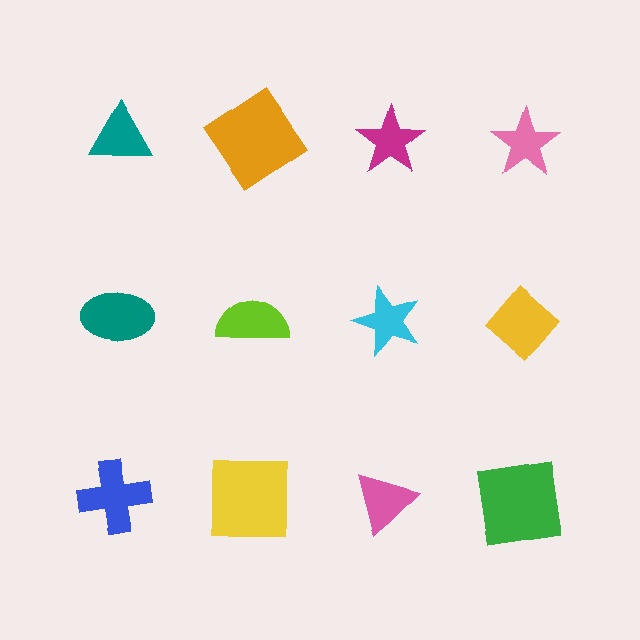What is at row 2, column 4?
A yellow diamond.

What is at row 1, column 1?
A teal triangle.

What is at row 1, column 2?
An orange diamond.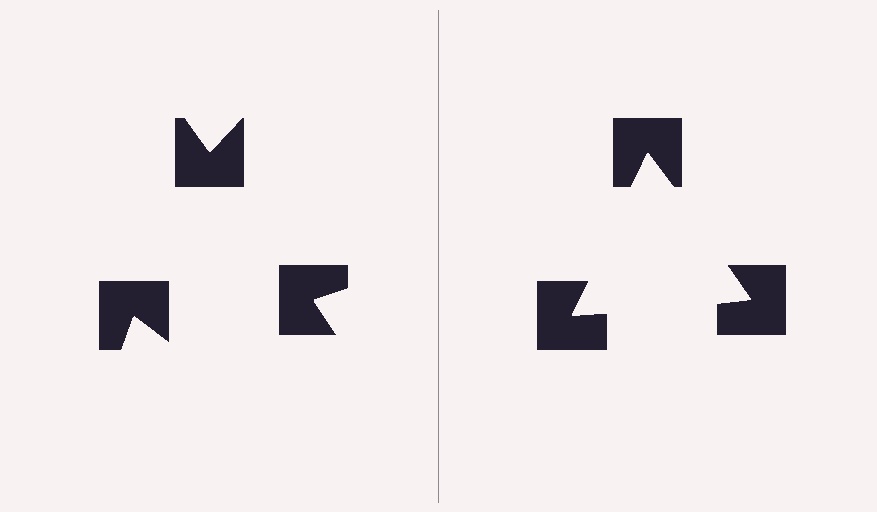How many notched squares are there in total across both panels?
6 — 3 on each side.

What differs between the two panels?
The notched squares are positioned identically on both sides; only the wedge orientations differ. On the right they align to a triangle; on the left they are misaligned.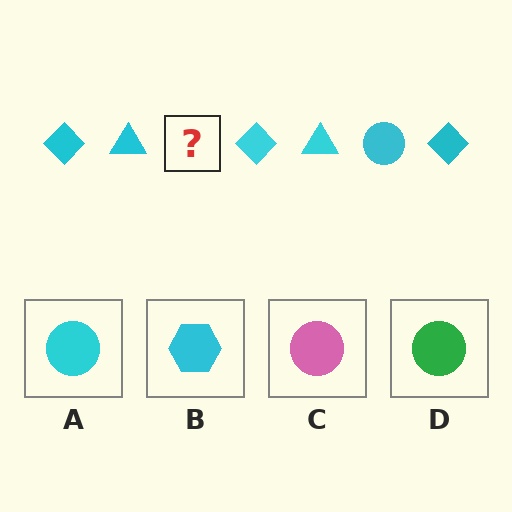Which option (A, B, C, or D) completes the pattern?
A.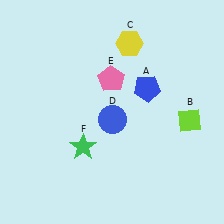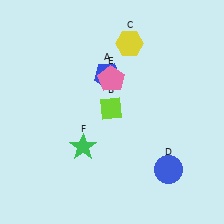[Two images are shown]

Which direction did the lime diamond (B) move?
The lime diamond (B) moved left.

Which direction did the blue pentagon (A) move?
The blue pentagon (A) moved left.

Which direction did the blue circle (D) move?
The blue circle (D) moved right.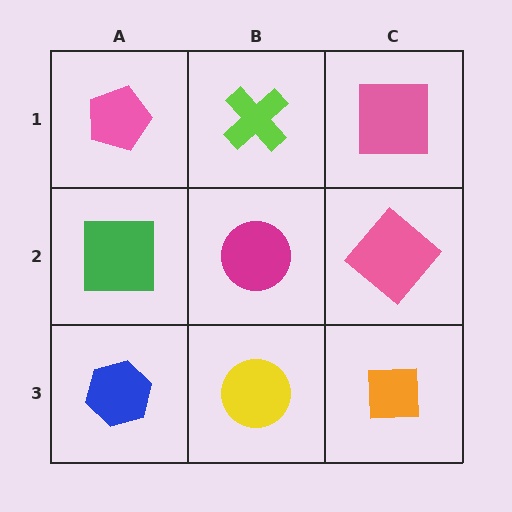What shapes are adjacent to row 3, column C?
A pink diamond (row 2, column C), a yellow circle (row 3, column B).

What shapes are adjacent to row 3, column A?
A green square (row 2, column A), a yellow circle (row 3, column B).